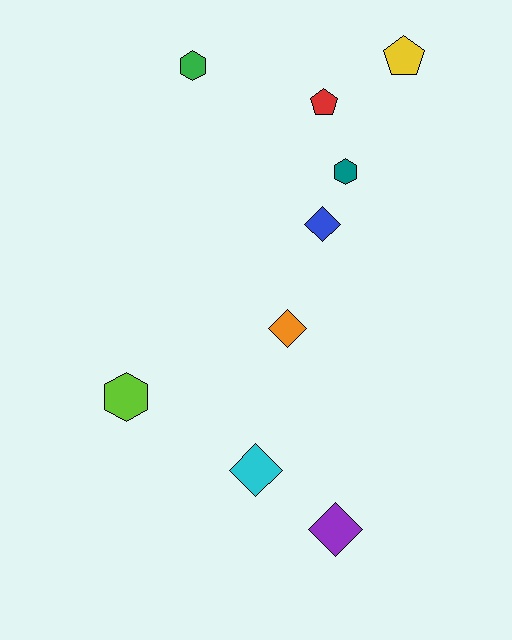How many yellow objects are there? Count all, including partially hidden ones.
There is 1 yellow object.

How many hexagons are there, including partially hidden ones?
There are 3 hexagons.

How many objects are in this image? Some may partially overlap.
There are 9 objects.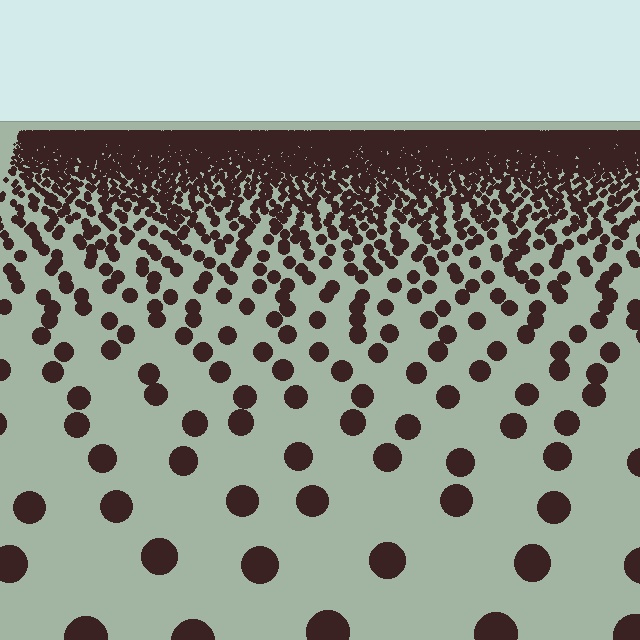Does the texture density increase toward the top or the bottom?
Density increases toward the top.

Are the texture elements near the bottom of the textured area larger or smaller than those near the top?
Larger. Near the bottom, elements are closer to the viewer and appear at a bigger on-screen size.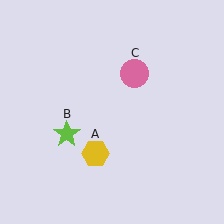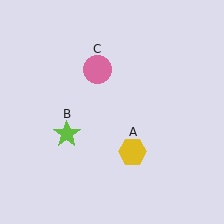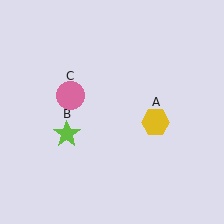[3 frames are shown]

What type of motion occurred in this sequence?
The yellow hexagon (object A), pink circle (object C) rotated counterclockwise around the center of the scene.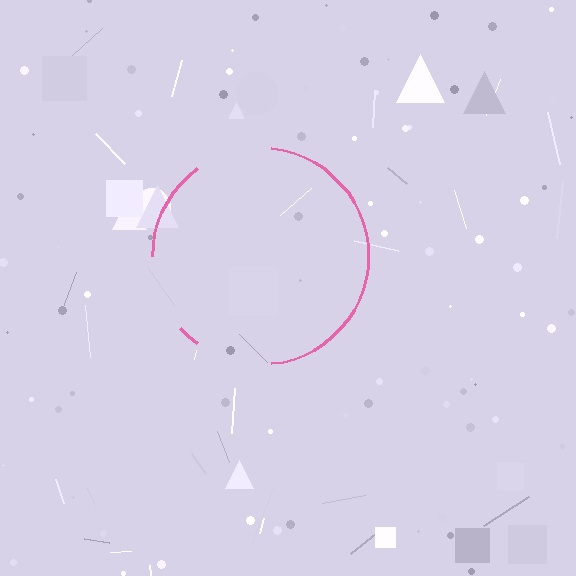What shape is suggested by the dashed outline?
The dashed outline suggests a circle.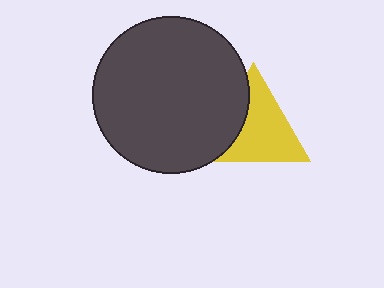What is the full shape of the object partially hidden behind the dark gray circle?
The partially hidden object is a yellow triangle.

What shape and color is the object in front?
The object in front is a dark gray circle.